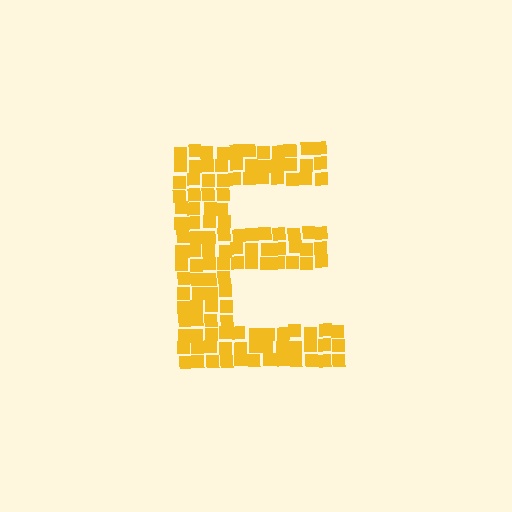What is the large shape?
The large shape is the letter E.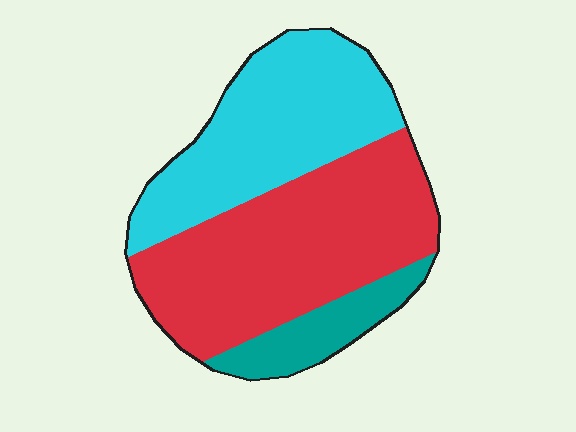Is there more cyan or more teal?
Cyan.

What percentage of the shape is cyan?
Cyan covers roughly 40% of the shape.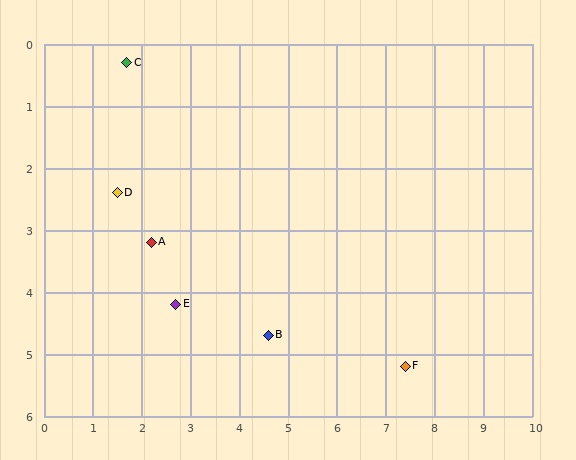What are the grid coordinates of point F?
Point F is at approximately (7.4, 5.2).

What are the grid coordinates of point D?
Point D is at approximately (1.5, 2.4).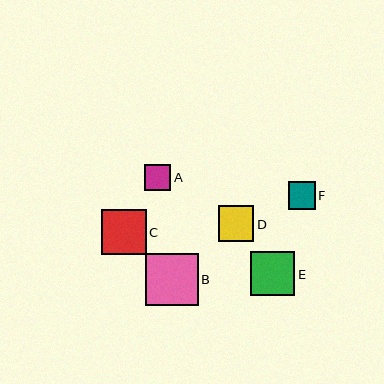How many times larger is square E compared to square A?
Square E is approximately 1.7 times the size of square A.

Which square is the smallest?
Square A is the smallest with a size of approximately 27 pixels.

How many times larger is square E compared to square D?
Square E is approximately 1.2 times the size of square D.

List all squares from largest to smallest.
From largest to smallest: B, C, E, D, F, A.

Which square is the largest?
Square B is the largest with a size of approximately 52 pixels.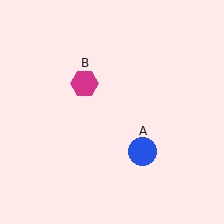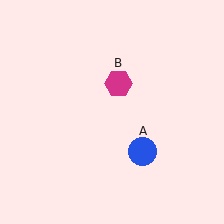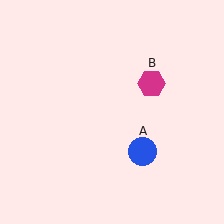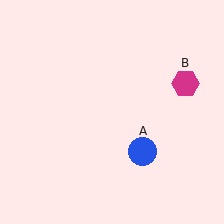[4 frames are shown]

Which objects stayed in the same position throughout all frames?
Blue circle (object A) remained stationary.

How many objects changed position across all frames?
1 object changed position: magenta hexagon (object B).